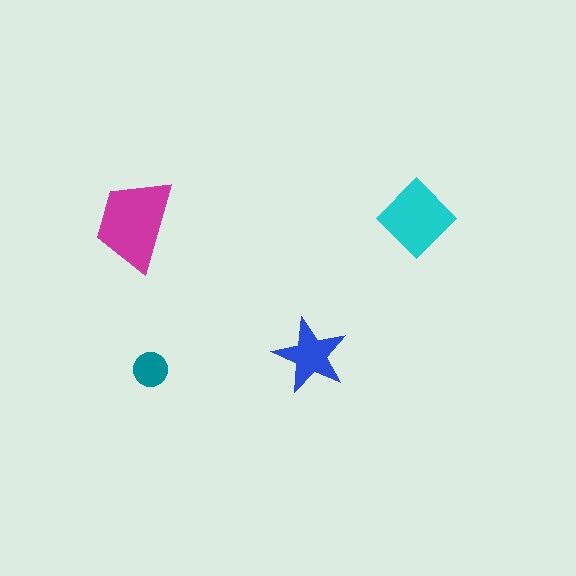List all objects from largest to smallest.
The magenta trapezoid, the cyan diamond, the blue star, the teal circle.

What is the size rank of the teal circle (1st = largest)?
4th.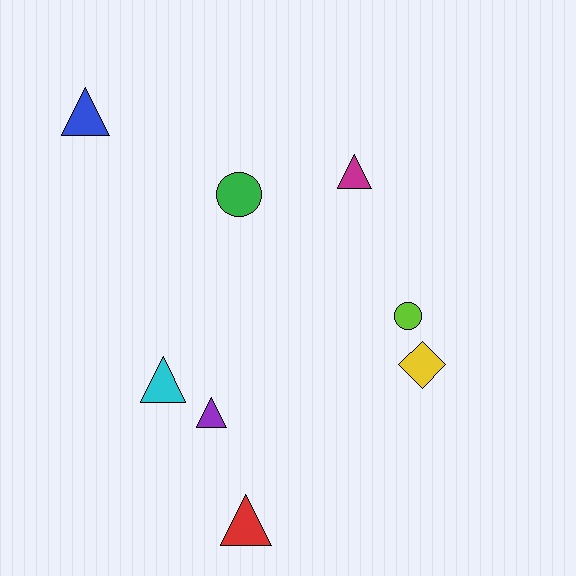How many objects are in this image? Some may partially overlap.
There are 8 objects.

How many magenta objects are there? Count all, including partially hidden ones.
There is 1 magenta object.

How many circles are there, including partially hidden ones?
There are 2 circles.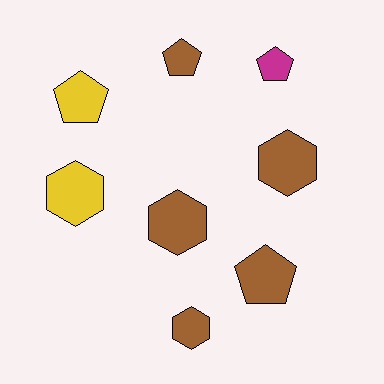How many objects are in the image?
There are 8 objects.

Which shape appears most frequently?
Hexagon, with 4 objects.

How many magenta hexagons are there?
There are no magenta hexagons.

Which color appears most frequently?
Brown, with 5 objects.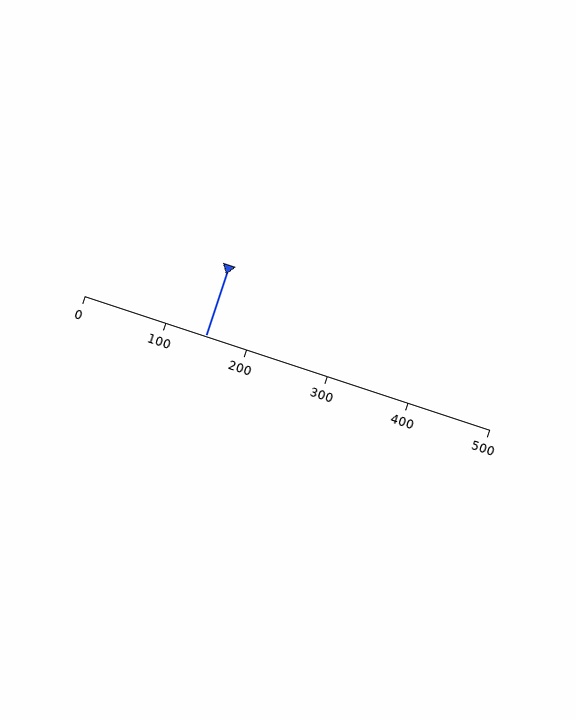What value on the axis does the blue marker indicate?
The marker indicates approximately 150.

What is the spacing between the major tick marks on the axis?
The major ticks are spaced 100 apart.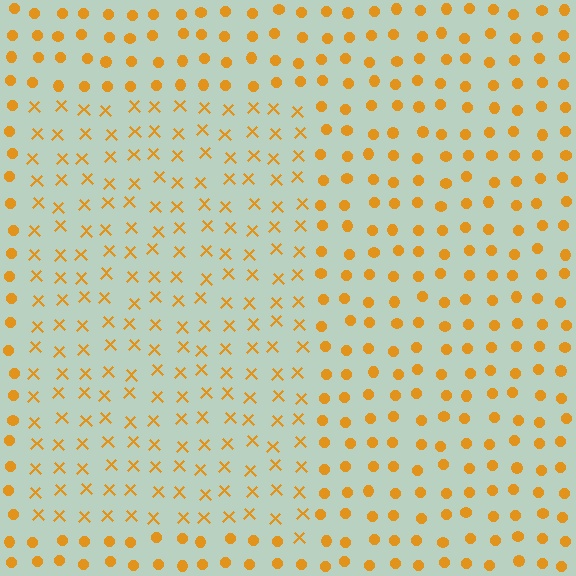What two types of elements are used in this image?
The image uses X marks inside the rectangle region and circles outside it.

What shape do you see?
I see a rectangle.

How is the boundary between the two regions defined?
The boundary is defined by a change in element shape: X marks inside vs. circles outside. All elements share the same color and spacing.